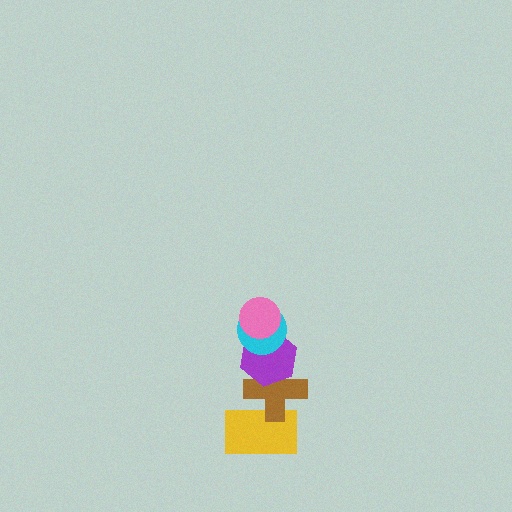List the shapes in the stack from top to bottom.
From top to bottom: the pink circle, the cyan circle, the purple hexagon, the brown cross, the yellow rectangle.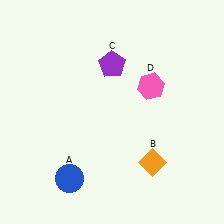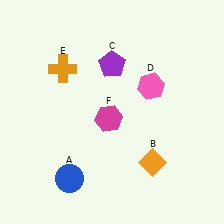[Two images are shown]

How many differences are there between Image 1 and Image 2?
There are 2 differences between the two images.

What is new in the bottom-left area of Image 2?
A magenta hexagon (F) was added in the bottom-left area of Image 2.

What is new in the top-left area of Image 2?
An orange cross (E) was added in the top-left area of Image 2.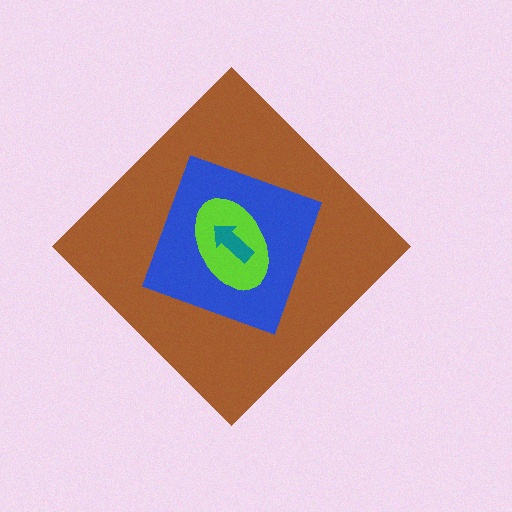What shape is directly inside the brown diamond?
The blue square.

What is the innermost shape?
The teal arrow.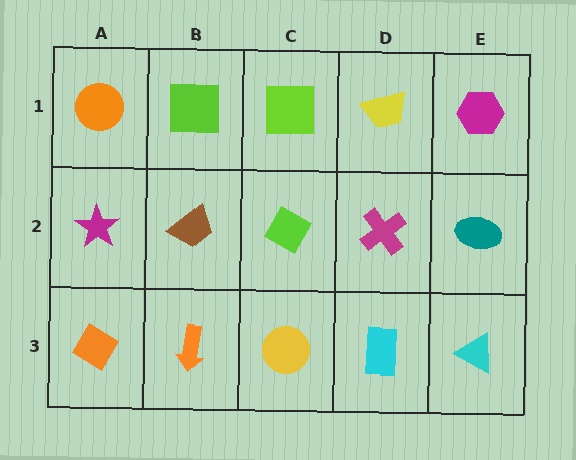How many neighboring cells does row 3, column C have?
3.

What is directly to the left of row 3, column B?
An orange diamond.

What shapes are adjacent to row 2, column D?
A yellow trapezoid (row 1, column D), a cyan rectangle (row 3, column D), a lime diamond (row 2, column C), a teal ellipse (row 2, column E).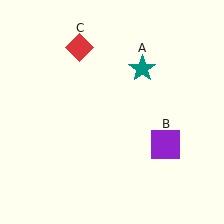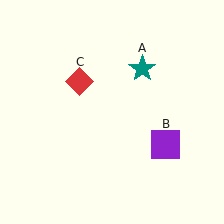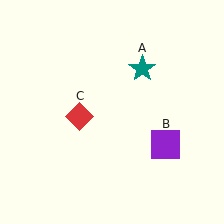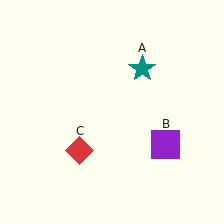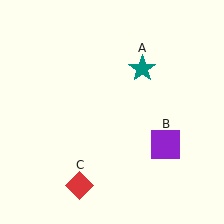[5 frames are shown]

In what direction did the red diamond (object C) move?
The red diamond (object C) moved down.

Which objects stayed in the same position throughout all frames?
Teal star (object A) and purple square (object B) remained stationary.